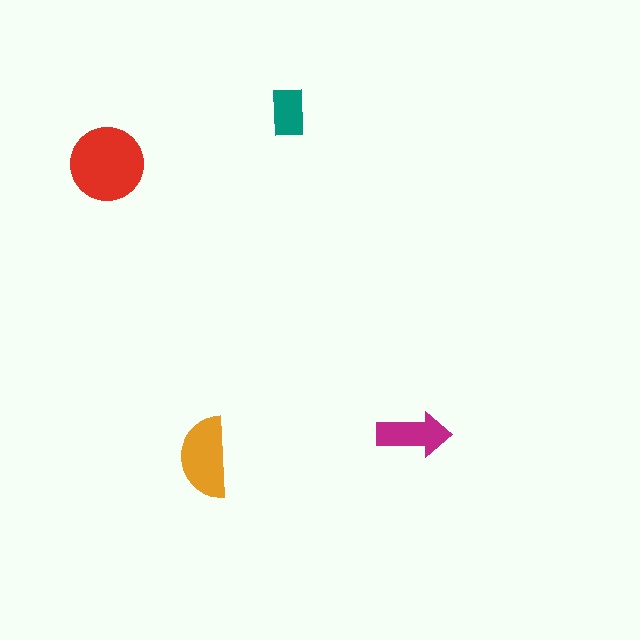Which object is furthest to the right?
The magenta arrow is rightmost.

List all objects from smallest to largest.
The teal rectangle, the magenta arrow, the orange semicircle, the red circle.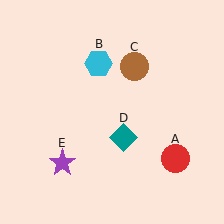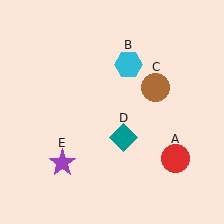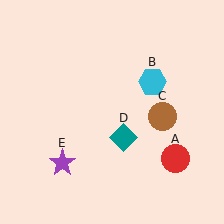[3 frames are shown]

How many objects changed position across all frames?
2 objects changed position: cyan hexagon (object B), brown circle (object C).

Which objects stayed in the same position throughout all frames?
Red circle (object A) and teal diamond (object D) and purple star (object E) remained stationary.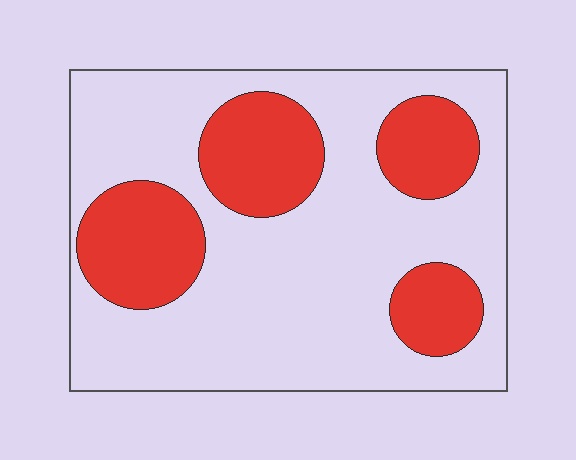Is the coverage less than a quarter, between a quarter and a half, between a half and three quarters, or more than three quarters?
Between a quarter and a half.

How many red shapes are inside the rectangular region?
4.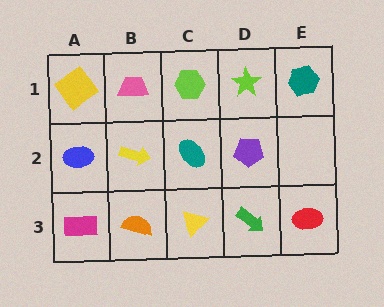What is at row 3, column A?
A magenta rectangle.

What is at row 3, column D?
A green arrow.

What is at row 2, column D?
A purple pentagon.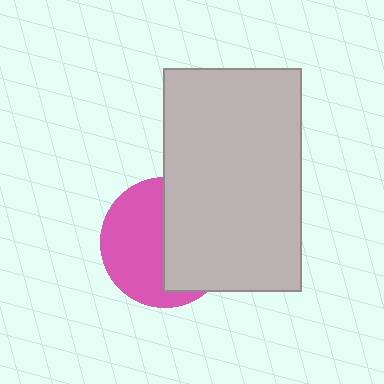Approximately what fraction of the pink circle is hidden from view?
Roughly 48% of the pink circle is hidden behind the light gray rectangle.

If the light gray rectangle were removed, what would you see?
You would see the complete pink circle.